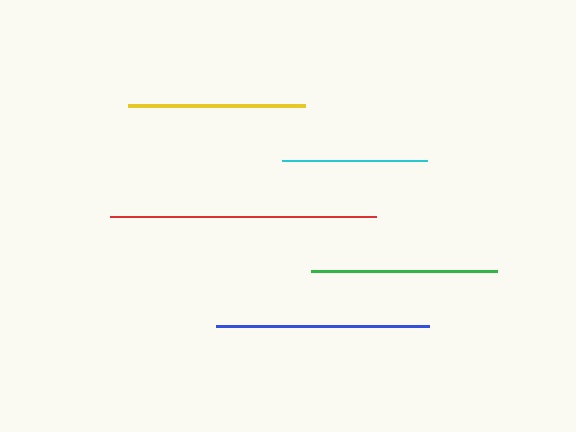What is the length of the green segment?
The green segment is approximately 185 pixels long.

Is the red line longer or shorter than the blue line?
The red line is longer than the blue line.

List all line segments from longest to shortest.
From longest to shortest: red, blue, green, yellow, cyan.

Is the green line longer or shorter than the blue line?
The blue line is longer than the green line.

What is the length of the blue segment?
The blue segment is approximately 213 pixels long.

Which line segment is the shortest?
The cyan line is the shortest at approximately 144 pixels.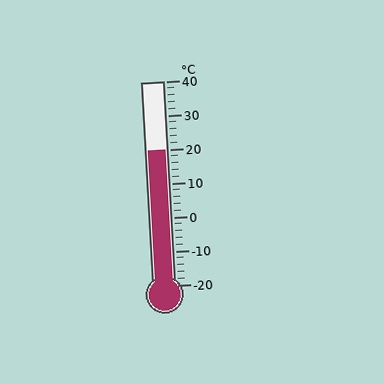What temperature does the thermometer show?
The thermometer shows approximately 20°C.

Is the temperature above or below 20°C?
The temperature is at 20°C.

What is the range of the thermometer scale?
The thermometer scale ranges from -20°C to 40°C.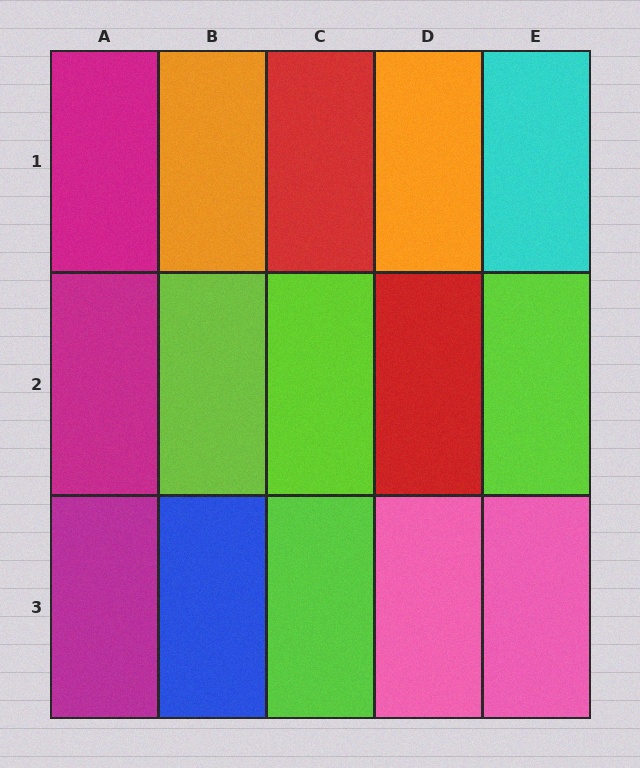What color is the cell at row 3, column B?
Blue.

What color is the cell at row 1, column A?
Magenta.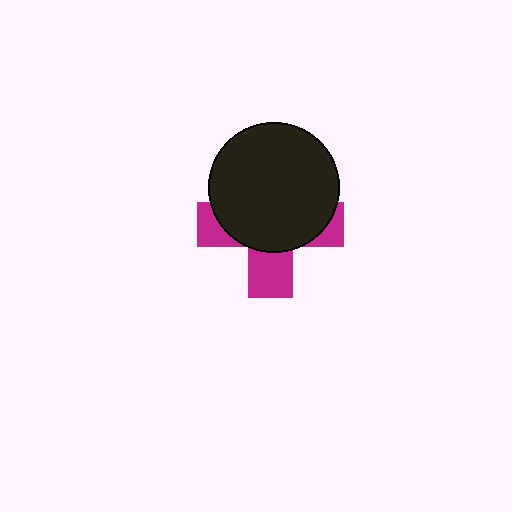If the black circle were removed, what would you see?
You would see the complete magenta cross.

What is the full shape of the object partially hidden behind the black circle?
The partially hidden object is a magenta cross.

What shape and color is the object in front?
The object in front is a black circle.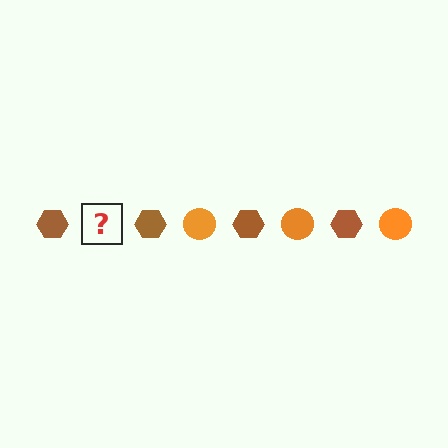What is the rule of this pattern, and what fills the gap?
The rule is that the pattern alternates between brown hexagon and orange circle. The gap should be filled with an orange circle.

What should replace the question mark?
The question mark should be replaced with an orange circle.